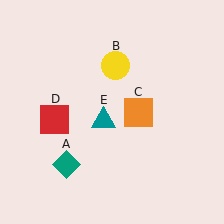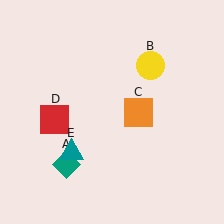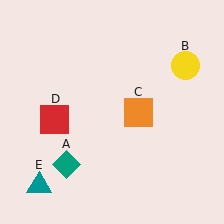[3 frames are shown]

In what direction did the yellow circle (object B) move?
The yellow circle (object B) moved right.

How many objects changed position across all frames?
2 objects changed position: yellow circle (object B), teal triangle (object E).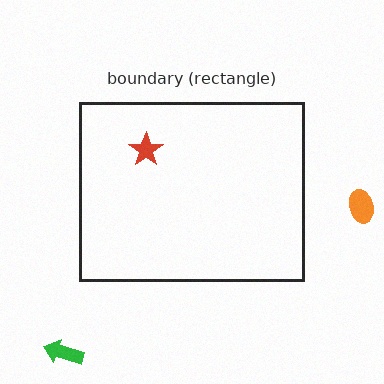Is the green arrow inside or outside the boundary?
Outside.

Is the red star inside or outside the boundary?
Inside.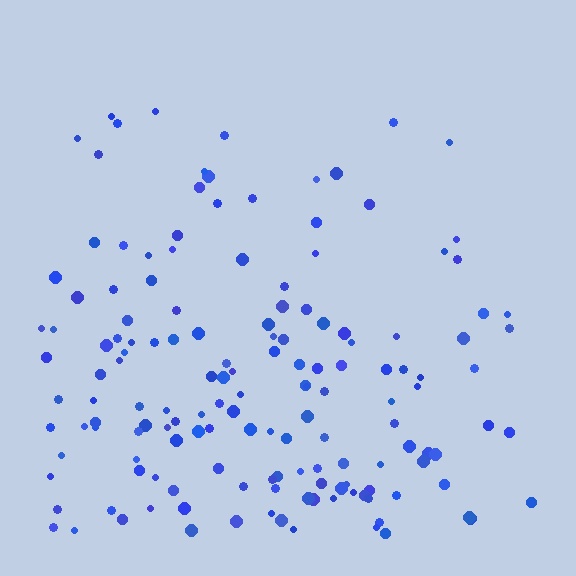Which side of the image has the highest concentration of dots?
The bottom.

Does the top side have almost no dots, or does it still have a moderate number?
Still a moderate number, just noticeably fewer than the bottom.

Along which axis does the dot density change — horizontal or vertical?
Vertical.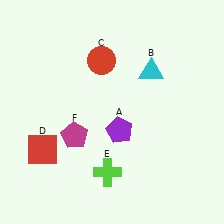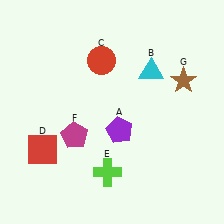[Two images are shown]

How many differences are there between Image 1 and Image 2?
There is 1 difference between the two images.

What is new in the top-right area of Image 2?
A brown star (G) was added in the top-right area of Image 2.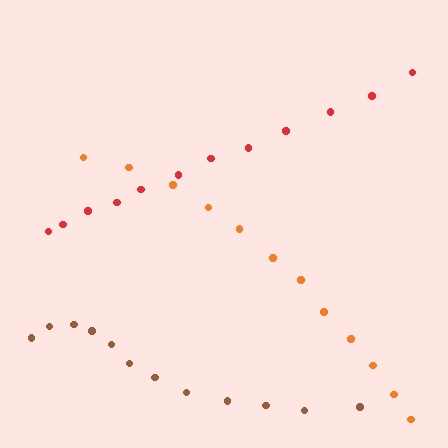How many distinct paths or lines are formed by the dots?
There are 3 distinct paths.